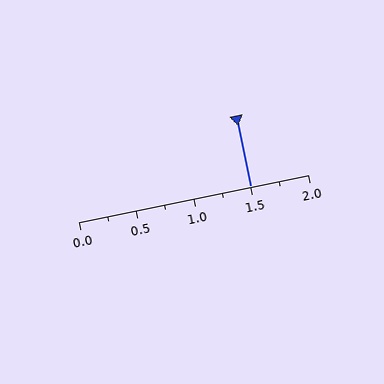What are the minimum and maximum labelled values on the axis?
The axis runs from 0.0 to 2.0.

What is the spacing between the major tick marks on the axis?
The major ticks are spaced 0.5 apart.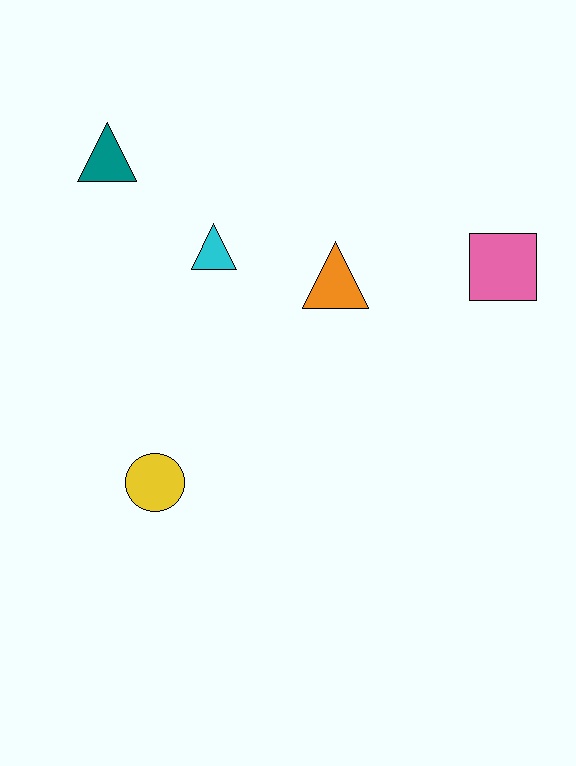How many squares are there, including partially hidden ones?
There is 1 square.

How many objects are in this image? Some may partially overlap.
There are 5 objects.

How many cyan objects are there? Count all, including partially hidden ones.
There is 1 cyan object.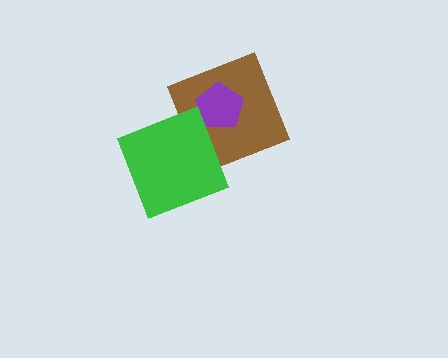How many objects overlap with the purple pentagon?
1 object overlaps with the purple pentagon.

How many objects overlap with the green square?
1 object overlaps with the green square.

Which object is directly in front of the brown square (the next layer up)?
The purple pentagon is directly in front of the brown square.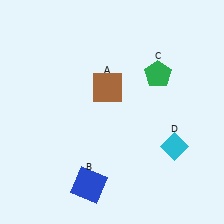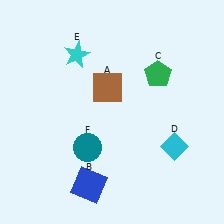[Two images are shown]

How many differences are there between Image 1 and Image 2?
There are 2 differences between the two images.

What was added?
A cyan star (E), a teal circle (F) were added in Image 2.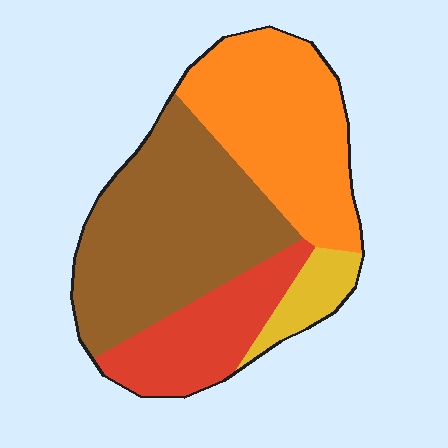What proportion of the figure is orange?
Orange takes up between a quarter and a half of the figure.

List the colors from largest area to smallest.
From largest to smallest: brown, orange, red, yellow.